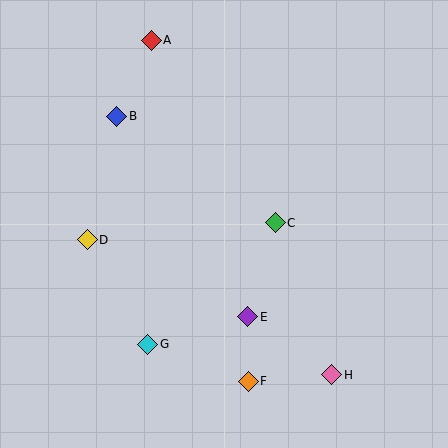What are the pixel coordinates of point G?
Point G is at (148, 344).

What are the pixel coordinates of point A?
Point A is at (151, 40).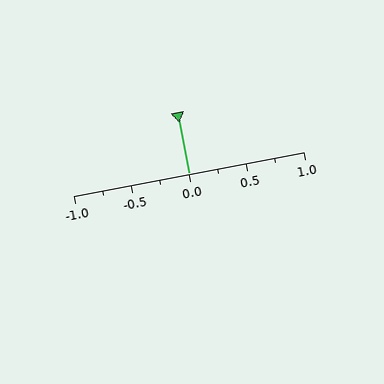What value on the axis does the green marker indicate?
The marker indicates approximately 0.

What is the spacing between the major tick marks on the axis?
The major ticks are spaced 0.5 apart.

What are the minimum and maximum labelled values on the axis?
The axis runs from -1.0 to 1.0.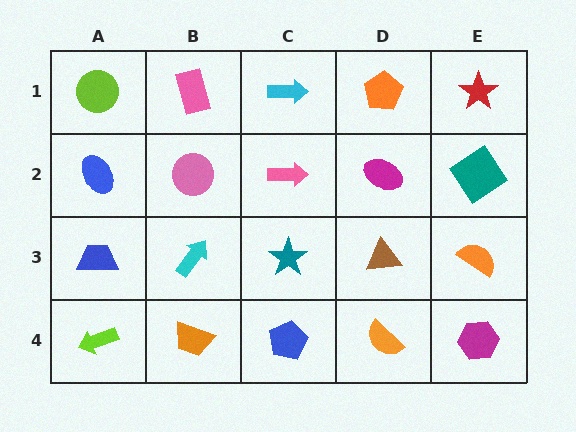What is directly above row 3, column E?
A teal diamond.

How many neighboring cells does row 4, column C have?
3.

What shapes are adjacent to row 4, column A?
A blue trapezoid (row 3, column A), an orange trapezoid (row 4, column B).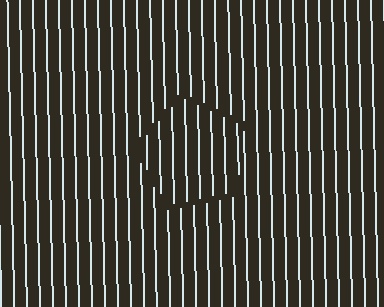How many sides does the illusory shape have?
5 sides — the line-ends trace a pentagon.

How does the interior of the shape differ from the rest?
The interior of the shape contains the same grating, shifted by half a period — the contour is defined by the phase discontinuity where line-ends from the inner and outer gratings abut.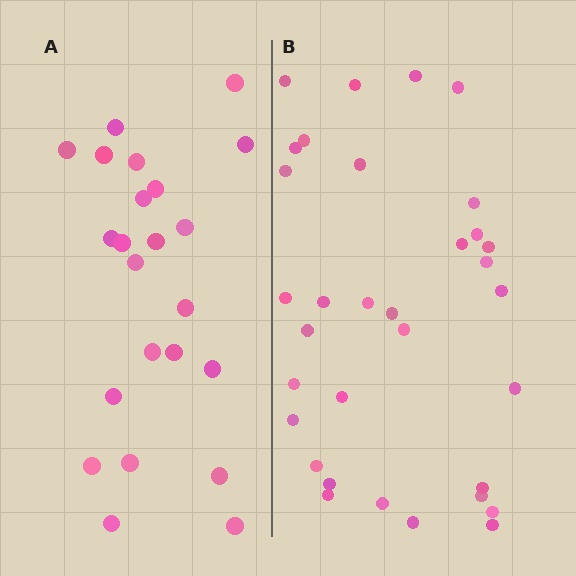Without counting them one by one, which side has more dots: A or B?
Region B (the right region) has more dots.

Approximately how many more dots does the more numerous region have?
Region B has roughly 10 or so more dots than region A.